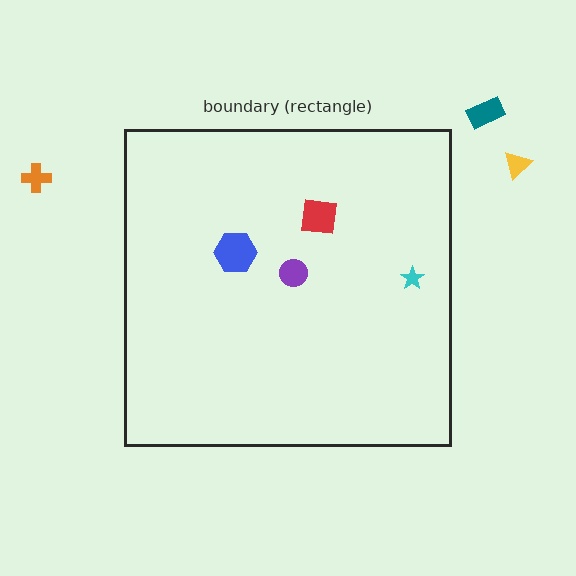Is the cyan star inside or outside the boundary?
Inside.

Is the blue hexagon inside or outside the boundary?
Inside.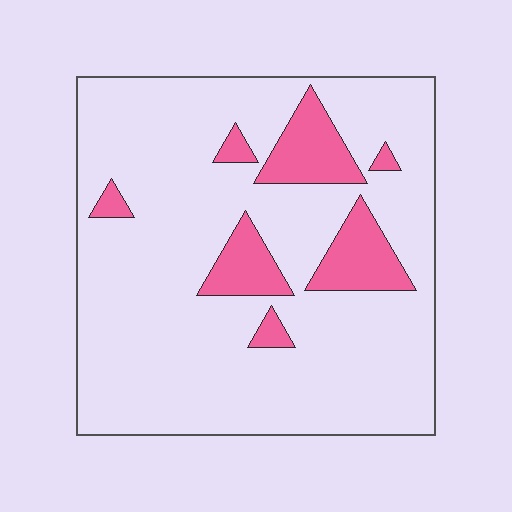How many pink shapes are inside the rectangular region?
7.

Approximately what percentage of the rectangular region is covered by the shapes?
Approximately 15%.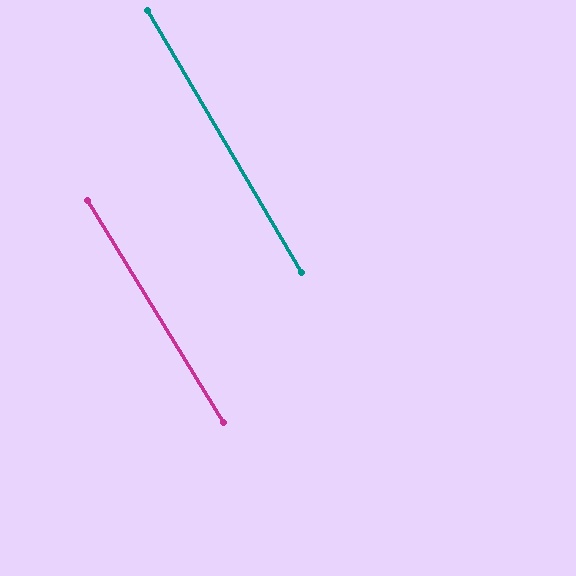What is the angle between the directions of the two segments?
Approximately 1 degree.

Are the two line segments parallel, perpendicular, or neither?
Parallel — their directions differ by only 0.9°.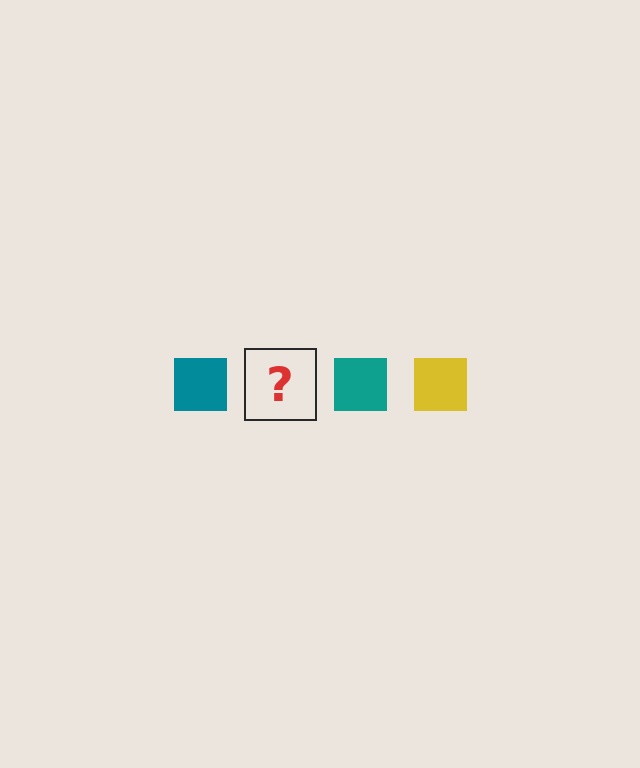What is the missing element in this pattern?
The missing element is a yellow square.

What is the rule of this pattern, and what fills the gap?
The rule is that the pattern cycles through teal, yellow squares. The gap should be filled with a yellow square.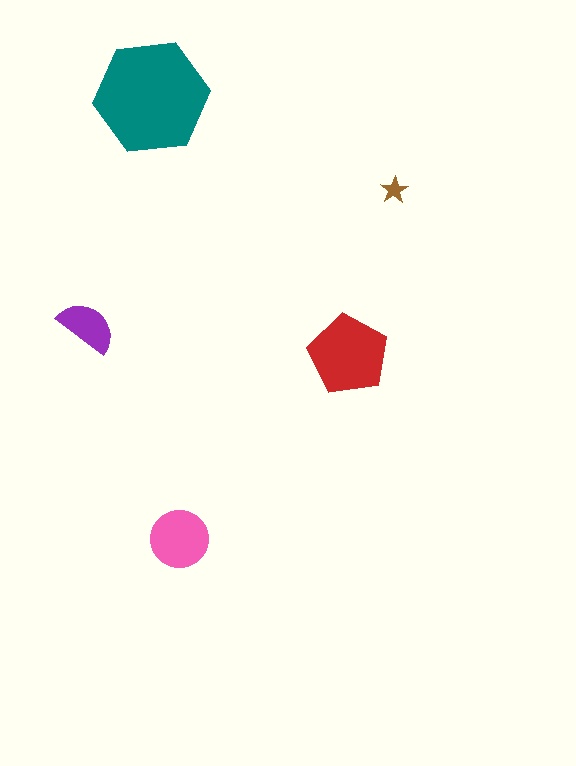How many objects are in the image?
There are 5 objects in the image.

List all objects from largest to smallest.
The teal hexagon, the red pentagon, the pink circle, the purple semicircle, the brown star.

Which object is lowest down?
The pink circle is bottommost.